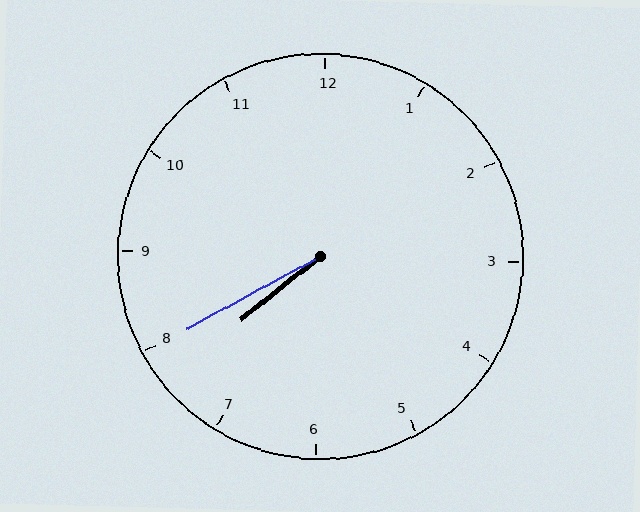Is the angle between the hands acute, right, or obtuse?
It is acute.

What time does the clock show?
7:40.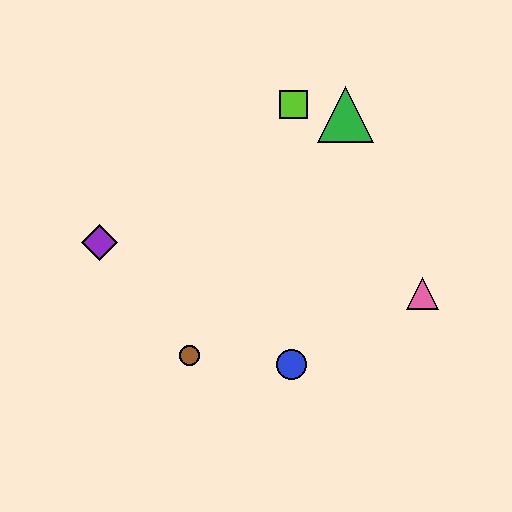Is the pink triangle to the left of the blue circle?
No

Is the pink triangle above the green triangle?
No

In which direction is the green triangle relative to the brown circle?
The green triangle is above the brown circle.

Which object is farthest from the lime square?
The brown circle is farthest from the lime square.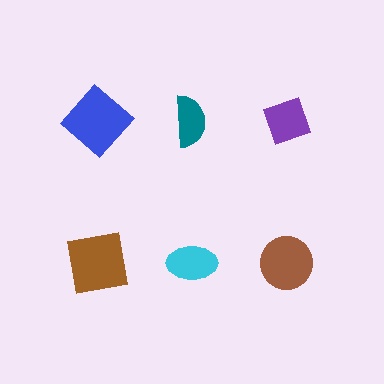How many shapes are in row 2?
3 shapes.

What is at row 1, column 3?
A purple diamond.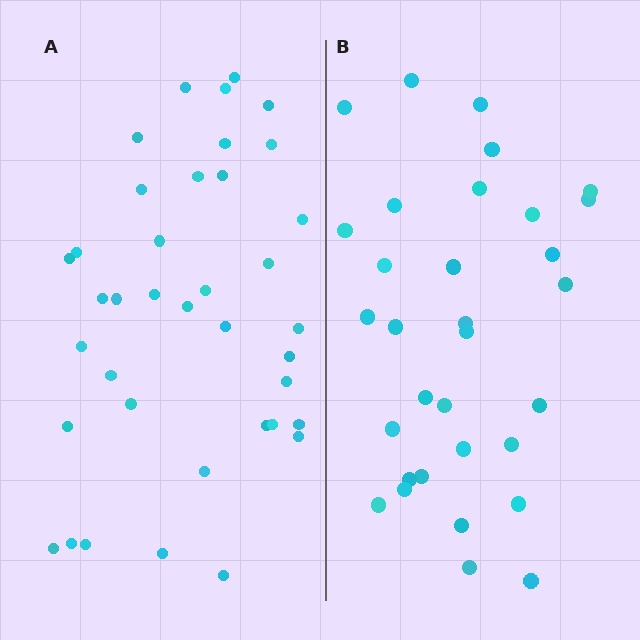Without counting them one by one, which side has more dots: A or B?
Region A (the left region) has more dots.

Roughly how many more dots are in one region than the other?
Region A has about 6 more dots than region B.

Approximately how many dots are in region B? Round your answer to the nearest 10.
About 30 dots. (The exact count is 32, which rounds to 30.)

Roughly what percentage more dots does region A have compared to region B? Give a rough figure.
About 20% more.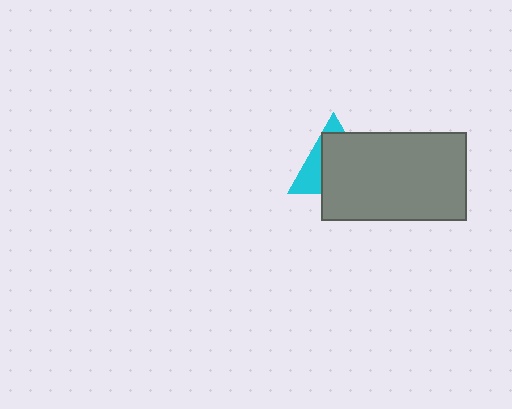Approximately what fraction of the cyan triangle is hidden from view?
Roughly 67% of the cyan triangle is hidden behind the gray rectangle.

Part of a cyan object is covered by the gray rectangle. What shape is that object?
It is a triangle.